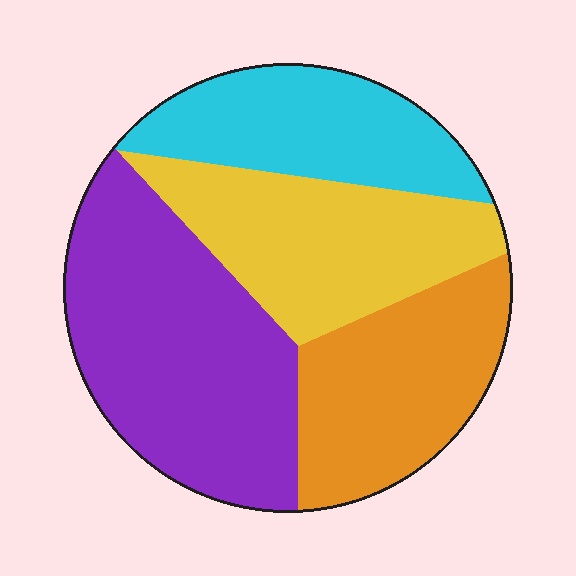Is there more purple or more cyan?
Purple.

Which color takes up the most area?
Purple, at roughly 35%.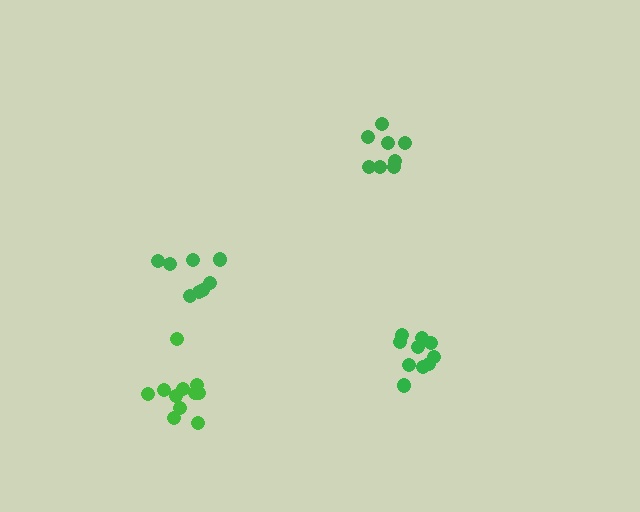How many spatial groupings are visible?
There are 4 spatial groupings.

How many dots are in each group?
Group 1: 8 dots, Group 2: 11 dots, Group 3: 8 dots, Group 4: 11 dots (38 total).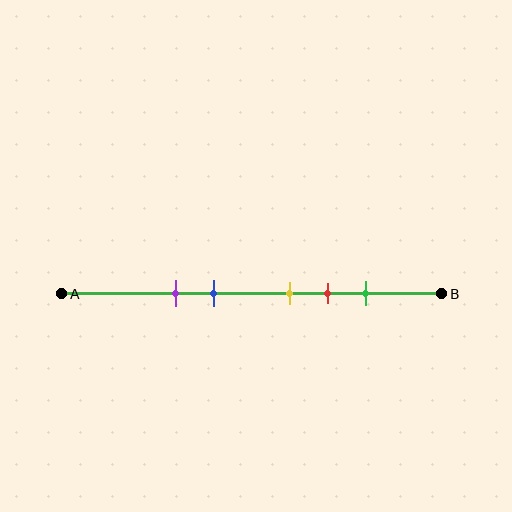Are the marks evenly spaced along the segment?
No, the marks are not evenly spaced.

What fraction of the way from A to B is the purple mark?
The purple mark is approximately 30% (0.3) of the way from A to B.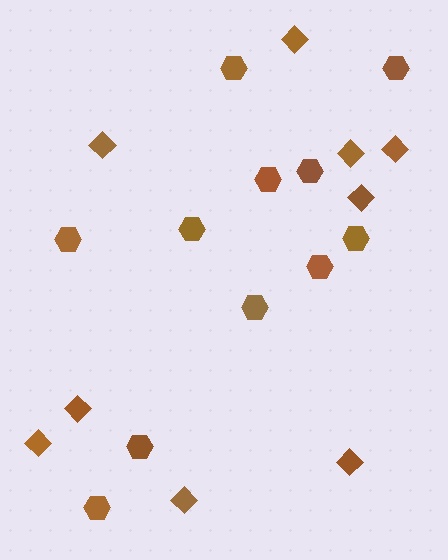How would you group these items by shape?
There are 2 groups: one group of hexagons (11) and one group of diamonds (9).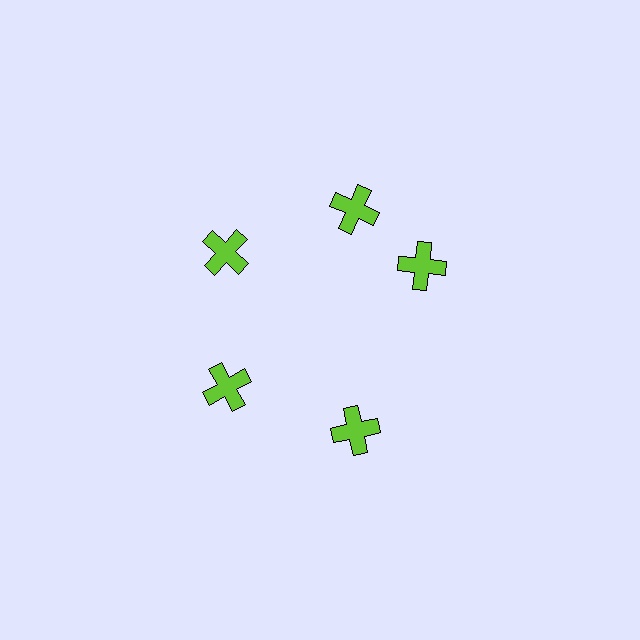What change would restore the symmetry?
The symmetry would be restored by rotating it back into even spacing with its neighbors so that all 5 crosses sit at equal angles and equal distance from the center.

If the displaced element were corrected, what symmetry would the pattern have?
It would have 5-fold rotational symmetry — the pattern would map onto itself every 72 degrees.